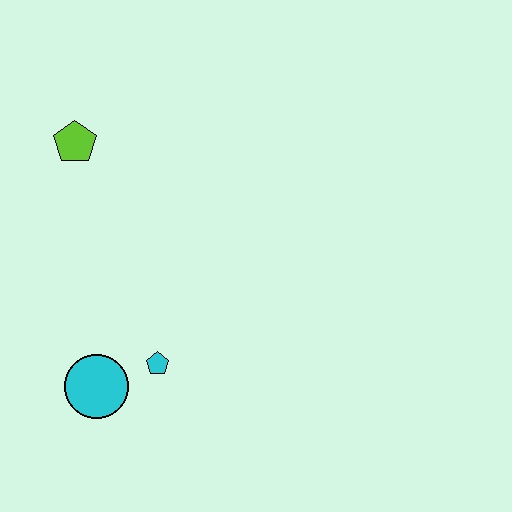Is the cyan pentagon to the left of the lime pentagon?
No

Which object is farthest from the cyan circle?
The lime pentagon is farthest from the cyan circle.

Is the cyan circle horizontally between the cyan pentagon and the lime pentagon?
Yes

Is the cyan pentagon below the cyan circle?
No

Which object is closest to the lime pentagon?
The cyan pentagon is closest to the lime pentagon.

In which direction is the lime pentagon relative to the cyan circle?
The lime pentagon is above the cyan circle.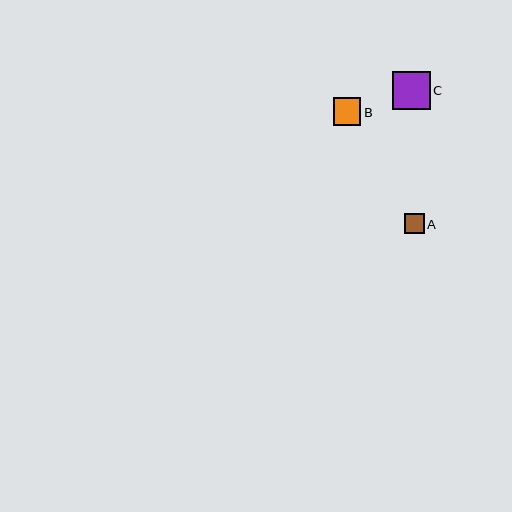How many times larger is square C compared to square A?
Square C is approximately 1.9 times the size of square A.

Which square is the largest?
Square C is the largest with a size of approximately 38 pixels.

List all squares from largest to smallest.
From largest to smallest: C, B, A.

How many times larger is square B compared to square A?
Square B is approximately 1.4 times the size of square A.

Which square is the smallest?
Square A is the smallest with a size of approximately 20 pixels.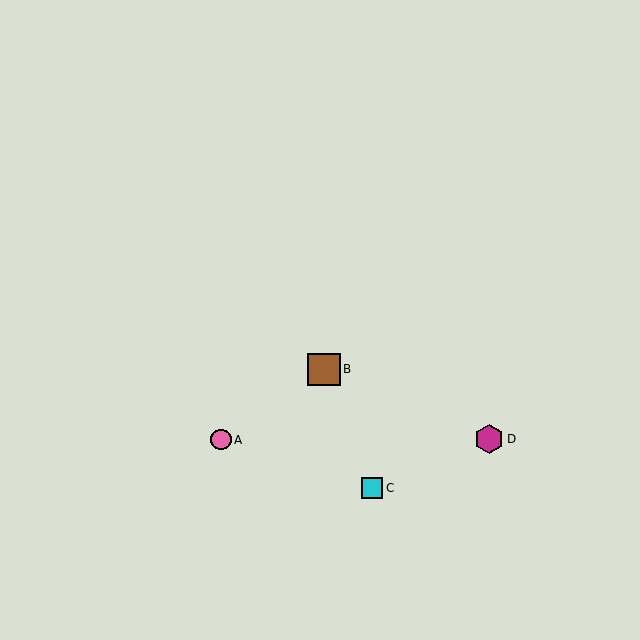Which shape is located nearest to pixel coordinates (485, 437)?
The magenta hexagon (labeled D) at (489, 439) is nearest to that location.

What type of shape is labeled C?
Shape C is a cyan square.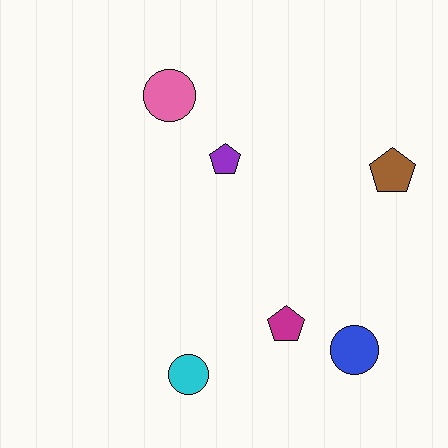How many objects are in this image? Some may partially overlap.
There are 6 objects.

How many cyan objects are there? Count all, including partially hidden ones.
There is 1 cyan object.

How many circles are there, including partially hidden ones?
There are 3 circles.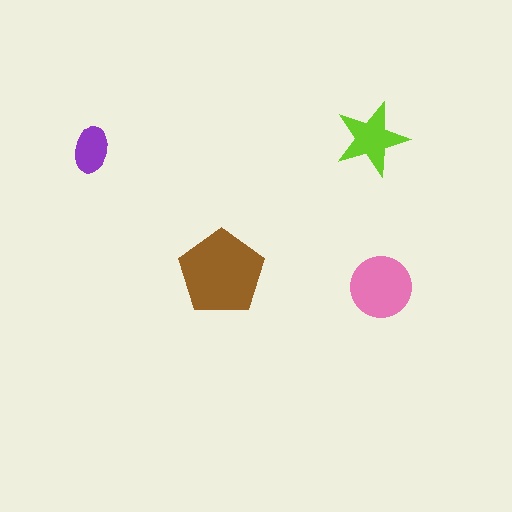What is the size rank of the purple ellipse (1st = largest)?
4th.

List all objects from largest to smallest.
The brown pentagon, the pink circle, the lime star, the purple ellipse.